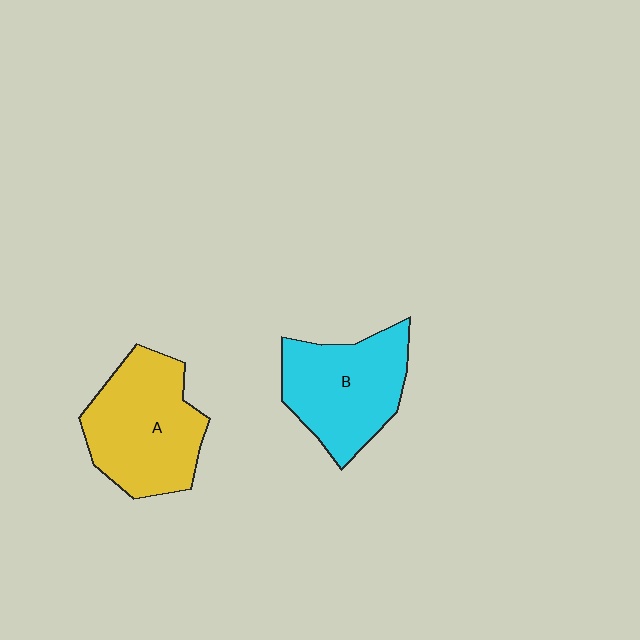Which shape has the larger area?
Shape A (yellow).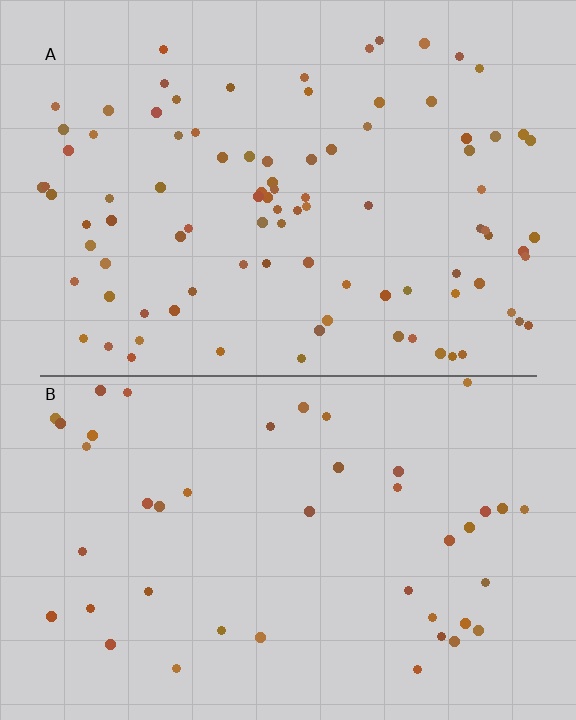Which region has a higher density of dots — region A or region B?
A (the top).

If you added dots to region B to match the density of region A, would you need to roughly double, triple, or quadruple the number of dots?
Approximately double.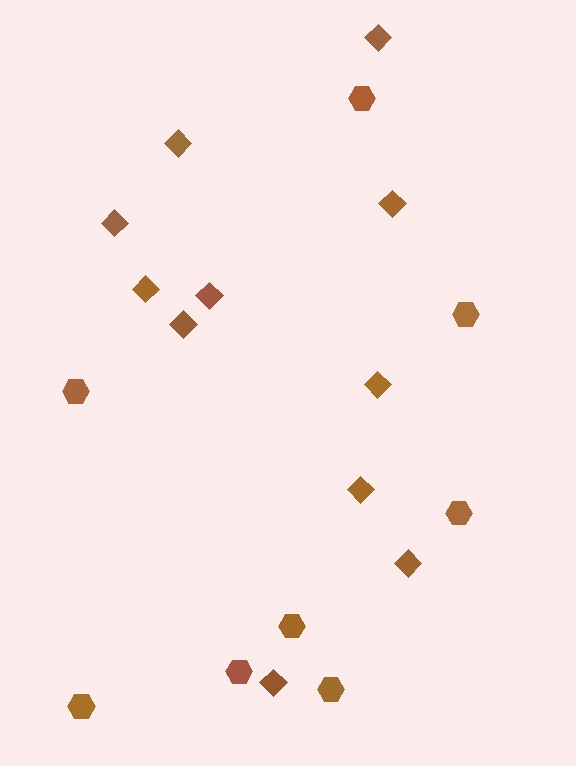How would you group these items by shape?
There are 2 groups: one group of diamonds (11) and one group of hexagons (8).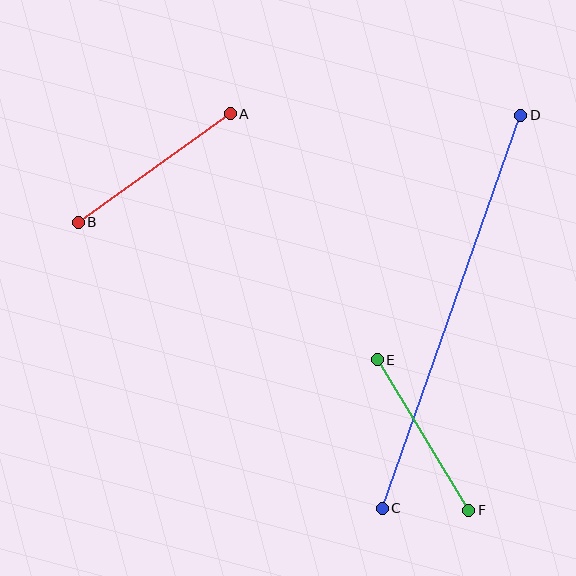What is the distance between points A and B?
The distance is approximately 186 pixels.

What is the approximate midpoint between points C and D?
The midpoint is at approximately (452, 312) pixels.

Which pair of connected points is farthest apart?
Points C and D are farthest apart.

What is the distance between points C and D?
The distance is approximately 417 pixels.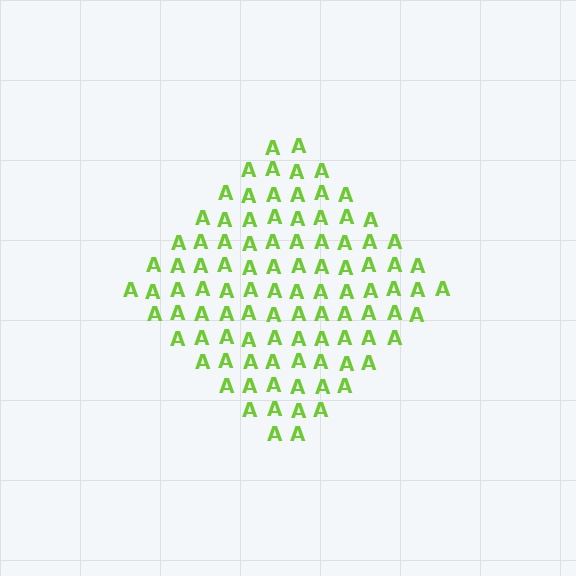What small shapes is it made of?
It is made of small letter A's.